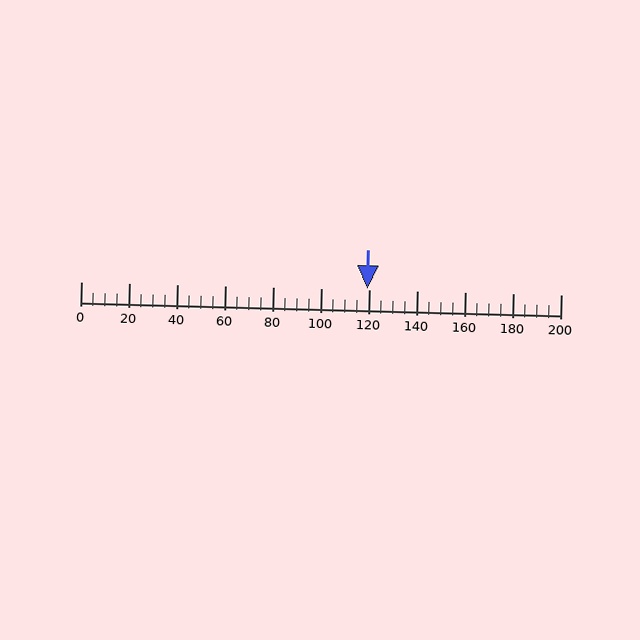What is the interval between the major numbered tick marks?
The major tick marks are spaced 20 units apart.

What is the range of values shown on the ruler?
The ruler shows values from 0 to 200.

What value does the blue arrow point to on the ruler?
The blue arrow points to approximately 119.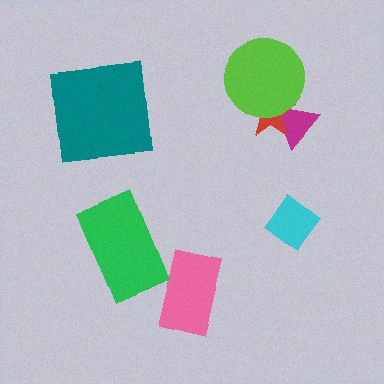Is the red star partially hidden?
Yes, it is partially covered by another shape.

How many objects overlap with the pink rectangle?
0 objects overlap with the pink rectangle.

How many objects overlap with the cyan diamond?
0 objects overlap with the cyan diamond.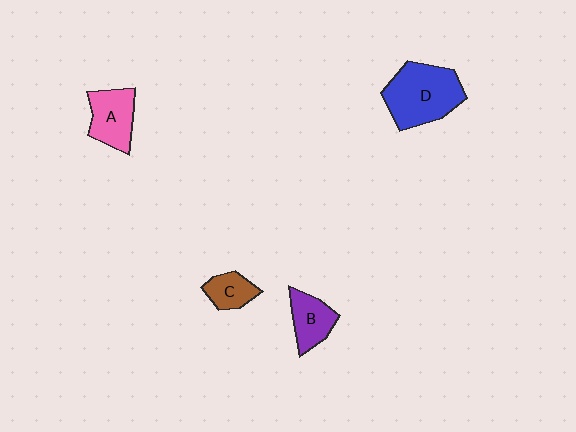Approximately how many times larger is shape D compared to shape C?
Approximately 2.6 times.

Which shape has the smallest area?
Shape C (brown).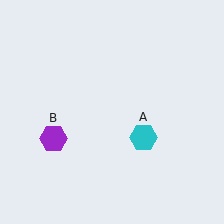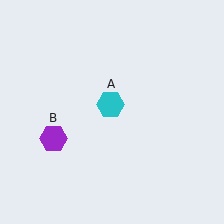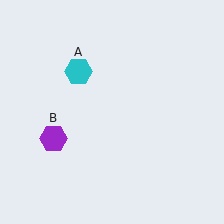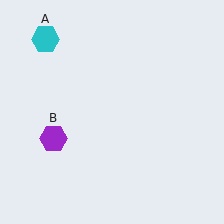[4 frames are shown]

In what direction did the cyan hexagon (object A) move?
The cyan hexagon (object A) moved up and to the left.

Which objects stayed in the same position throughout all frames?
Purple hexagon (object B) remained stationary.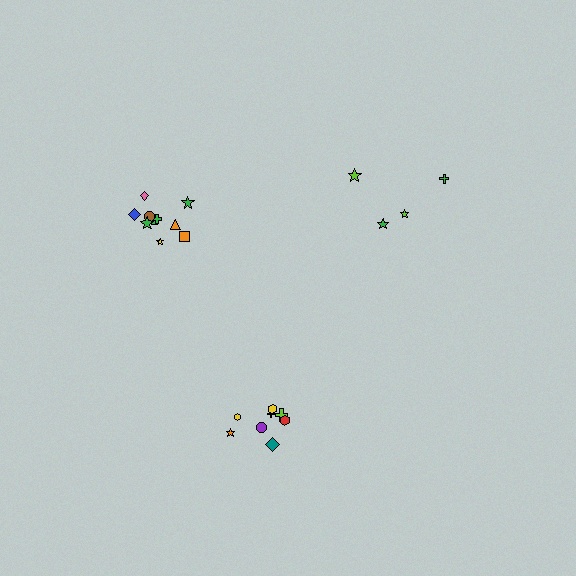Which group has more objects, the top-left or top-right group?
The top-left group.